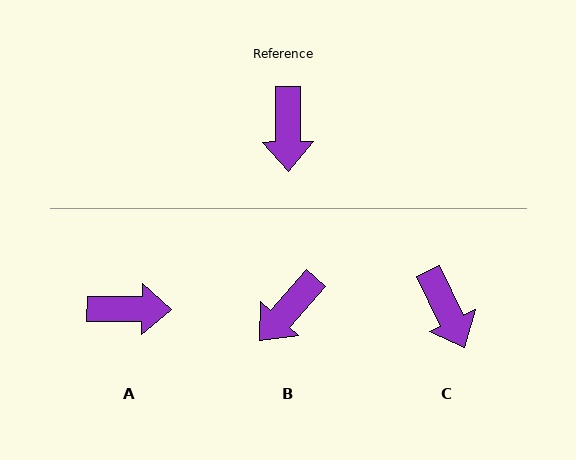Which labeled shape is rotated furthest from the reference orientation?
A, about 89 degrees away.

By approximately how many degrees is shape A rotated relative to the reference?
Approximately 89 degrees counter-clockwise.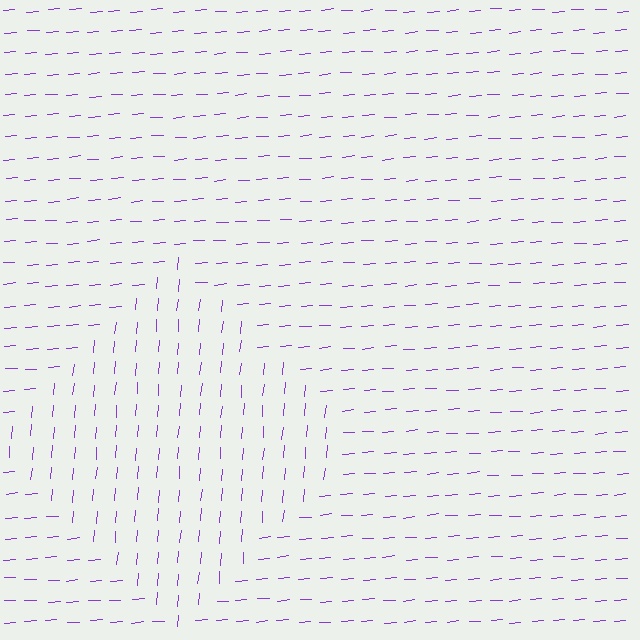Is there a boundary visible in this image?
Yes, there is a texture boundary formed by a change in line orientation.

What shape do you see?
I see a diamond.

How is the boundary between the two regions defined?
The boundary is defined purely by a change in line orientation (approximately 81 degrees difference). All lines are the same color and thickness.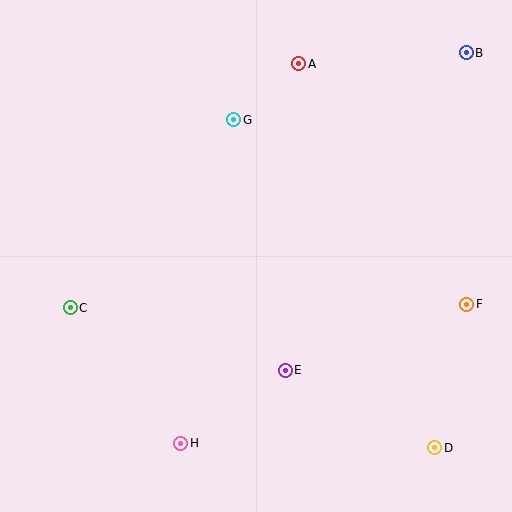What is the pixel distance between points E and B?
The distance between E and B is 365 pixels.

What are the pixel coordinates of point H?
Point H is at (181, 443).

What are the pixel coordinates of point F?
Point F is at (467, 304).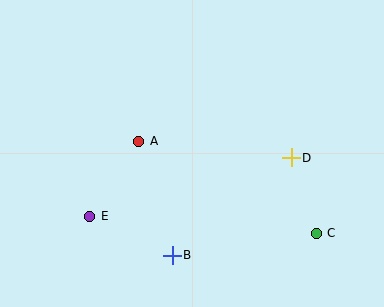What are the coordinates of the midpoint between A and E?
The midpoint between A and E is at (114, 179).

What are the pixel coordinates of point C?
Point C is at (316, 233).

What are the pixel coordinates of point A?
Point A is at (139, 141).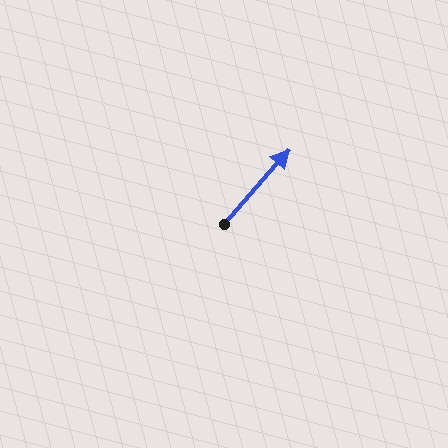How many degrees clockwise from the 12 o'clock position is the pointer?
Approximately 41 degrees.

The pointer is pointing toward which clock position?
Roughly 1 o'clock.